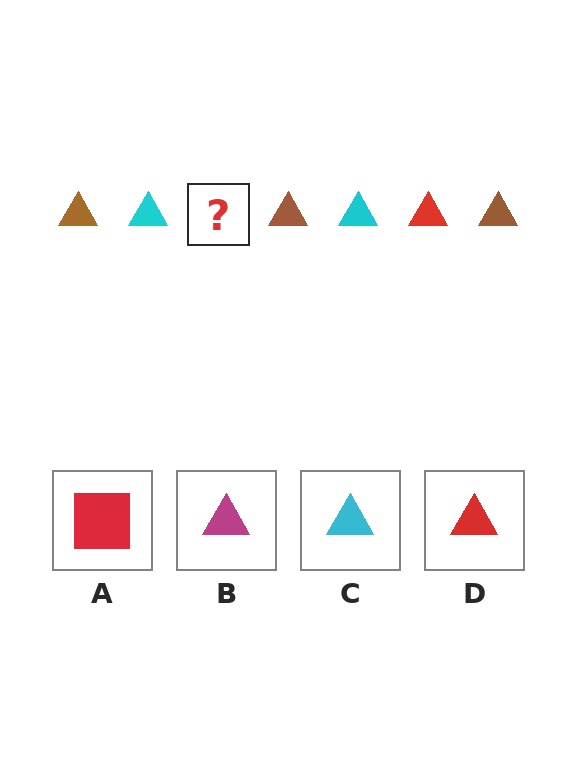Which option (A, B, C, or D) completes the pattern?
D.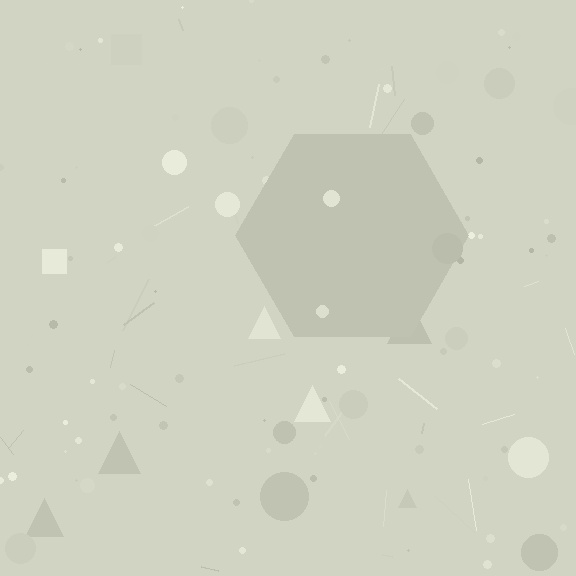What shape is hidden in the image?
A hexagon is hidden in the image.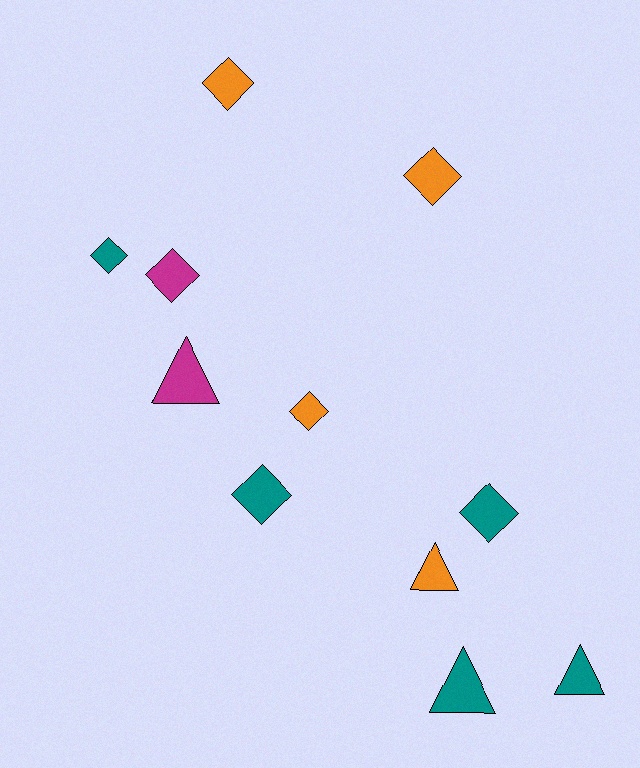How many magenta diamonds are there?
There is 1 magenta diamond.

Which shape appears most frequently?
Diamond, with 7 objects.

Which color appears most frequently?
Teal, with 5 objects.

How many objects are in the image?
There are 11 objects.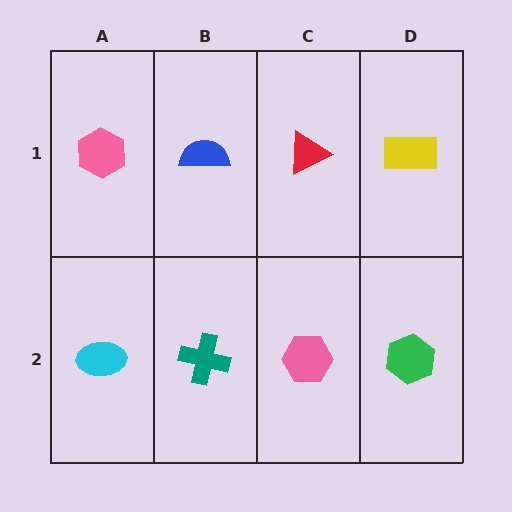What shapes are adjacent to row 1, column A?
A cyan ellipse (row 2, column A), a blue semicircle (row 1, column B).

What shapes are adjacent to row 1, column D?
A green hexagon (row 2, column D), a red triangle (row 1, column C).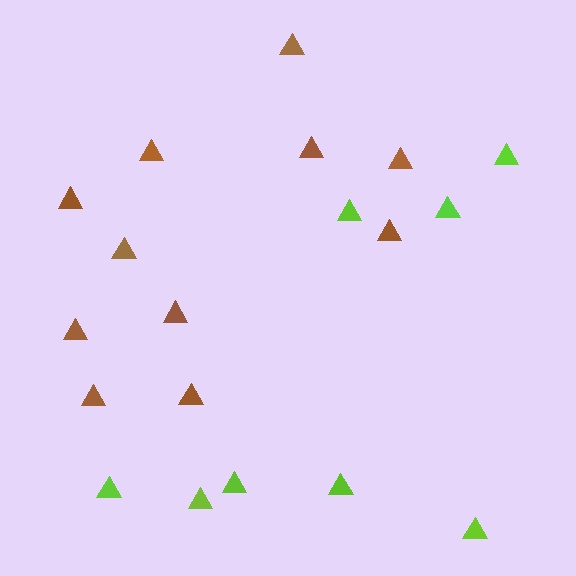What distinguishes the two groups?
There are 2 groups: one group of brown triangles (11) and one group of lime triangles (8).